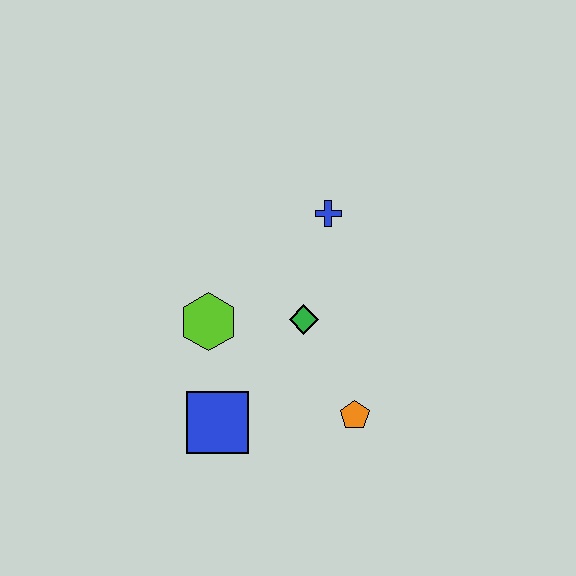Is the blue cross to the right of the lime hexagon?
Yes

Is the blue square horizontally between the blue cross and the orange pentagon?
No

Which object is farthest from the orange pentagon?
The blue cross is farthest from the orange pentagon.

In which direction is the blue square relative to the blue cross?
The blue square is below the blue cross.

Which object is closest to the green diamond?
The lime hexagon is closest to the green diamond.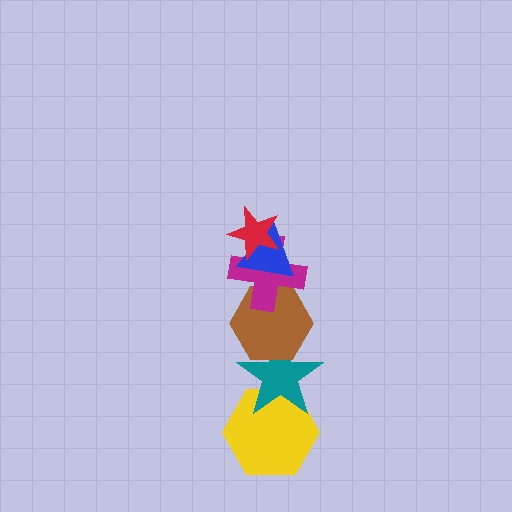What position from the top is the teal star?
The teal star is 5th from the top.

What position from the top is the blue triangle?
The blue triangle is 2nd from the top.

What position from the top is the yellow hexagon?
The yellow hexagon is 6th from the top.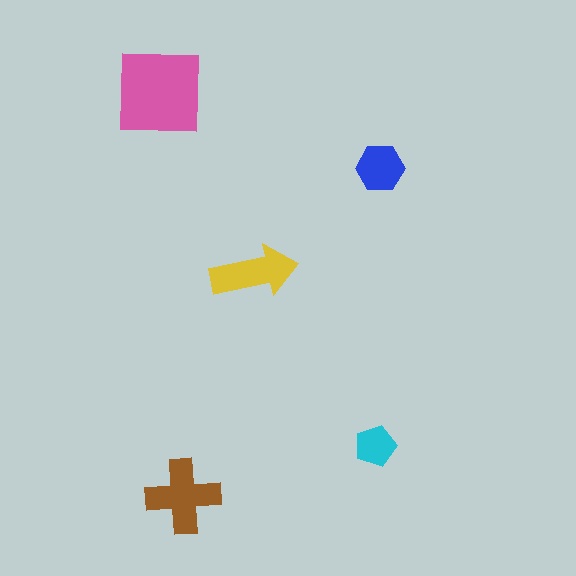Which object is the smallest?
The cyan pentagon.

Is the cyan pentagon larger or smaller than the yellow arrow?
Smaller.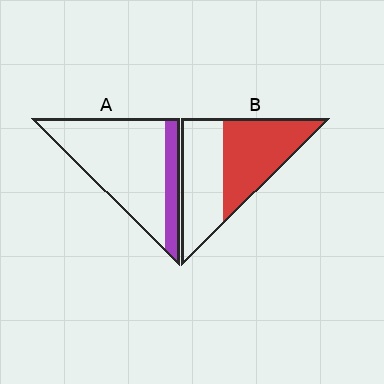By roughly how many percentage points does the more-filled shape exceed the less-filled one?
By roughly 35 percentage points (B over A).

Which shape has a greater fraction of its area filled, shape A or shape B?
Shape B.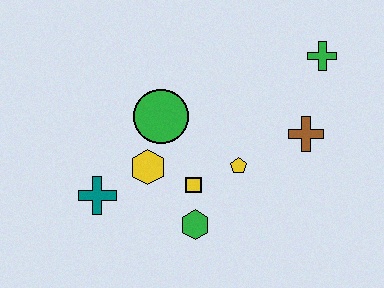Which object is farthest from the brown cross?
The teal cross is farthest from the brown cross.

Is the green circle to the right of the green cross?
No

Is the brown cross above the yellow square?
Yes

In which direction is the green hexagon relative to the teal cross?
The green hexagon is to the right of the teal cross.